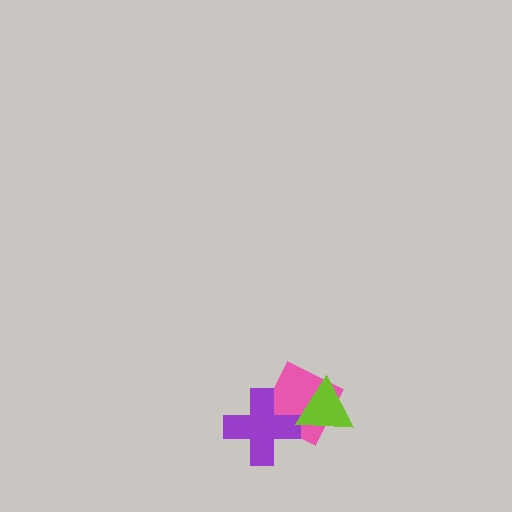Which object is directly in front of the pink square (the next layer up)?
The purple cross is directly in front of the pink square.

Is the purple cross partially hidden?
No, no other shape covers it.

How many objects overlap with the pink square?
2 objects overlap with the pink square.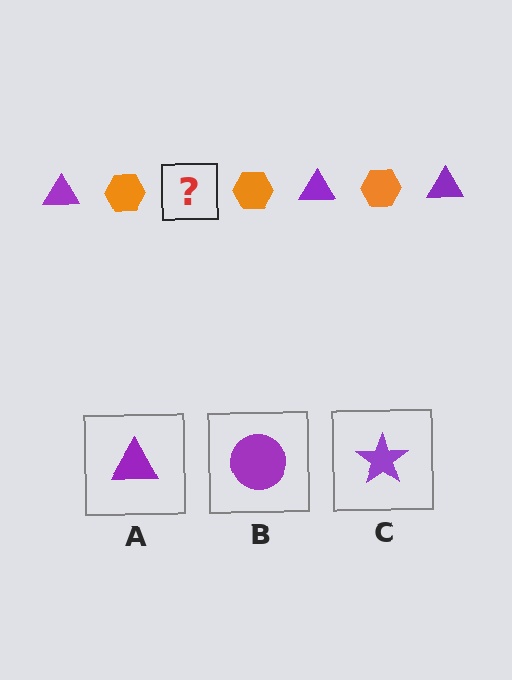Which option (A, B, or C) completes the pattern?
A.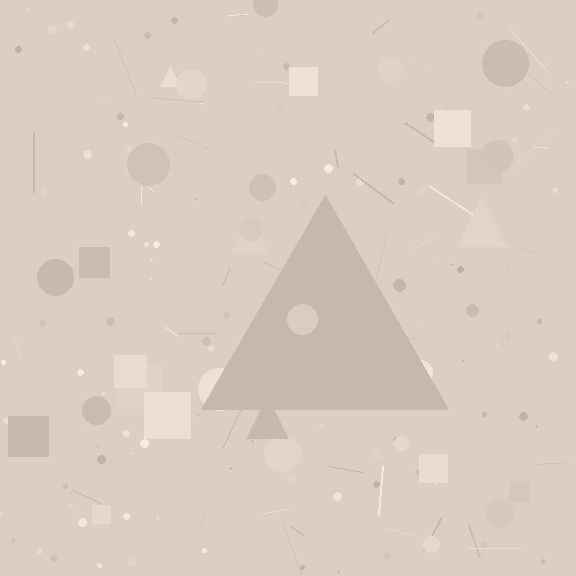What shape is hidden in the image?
A triangle is hidden in the image.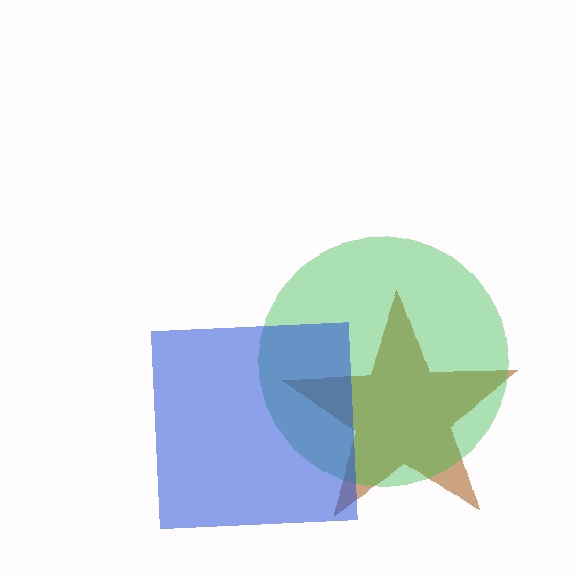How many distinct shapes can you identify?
There are 3 distinct shapes: a brown star, a green circle, a blue square.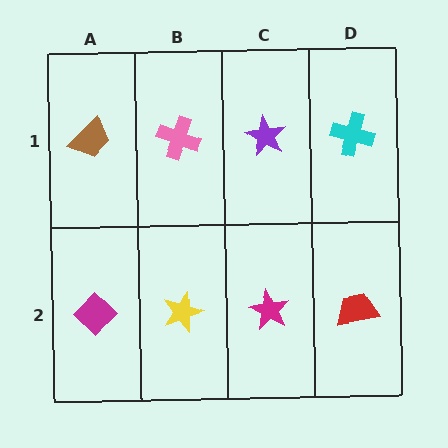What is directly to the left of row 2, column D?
A magenta star.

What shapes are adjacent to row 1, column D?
A red trapezoid (row 2, column D), a purple star (row 1, column C).